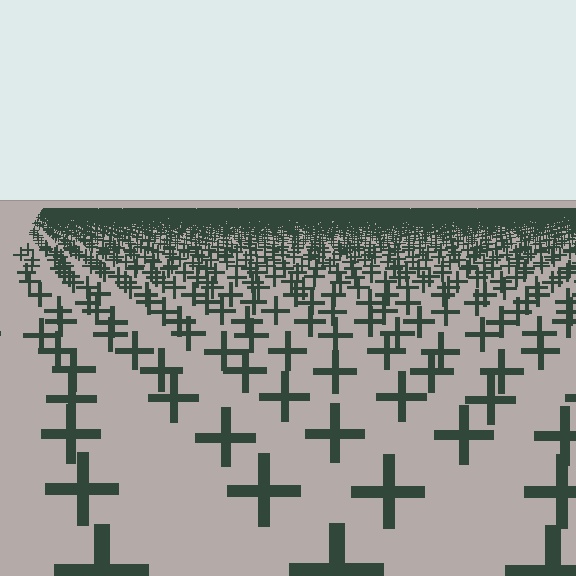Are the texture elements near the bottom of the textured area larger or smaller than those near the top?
Larger. Near the bottom, elements are closer to the viewer and appear at a bigger on-screen size.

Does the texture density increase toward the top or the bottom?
Density increases toward the top.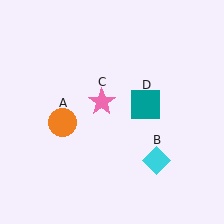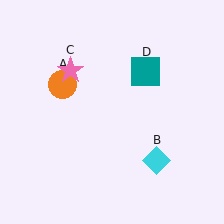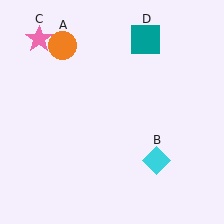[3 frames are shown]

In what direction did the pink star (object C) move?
The pink star (object C) moved up and to the left.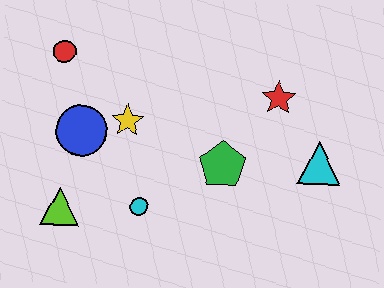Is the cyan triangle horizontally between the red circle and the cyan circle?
No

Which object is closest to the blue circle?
The yellow star is closest to the blue circle.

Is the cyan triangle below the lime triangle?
No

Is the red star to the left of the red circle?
No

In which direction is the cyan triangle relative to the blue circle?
The cyan triangle is to the right of the blue circle.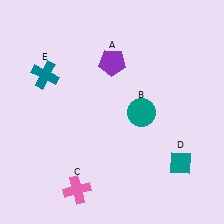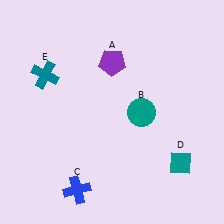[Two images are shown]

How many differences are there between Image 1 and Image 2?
There is 1 difference between the two images.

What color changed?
The cross (C) changed from pink in Image 1 to blue in Image 2.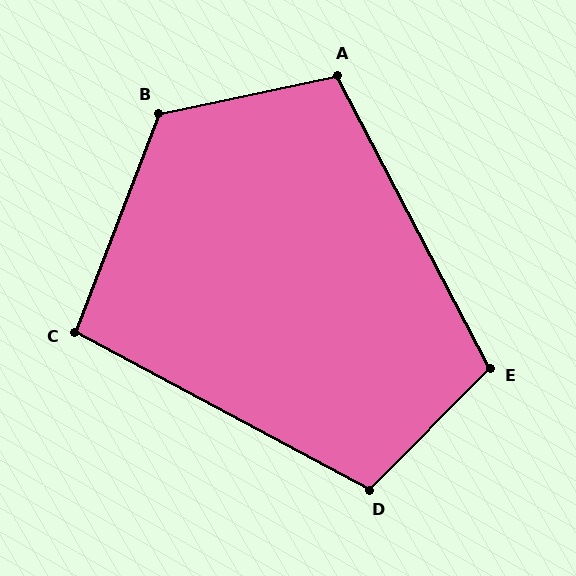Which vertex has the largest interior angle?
B, at approximately 123 degrees.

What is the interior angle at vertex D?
Approximately 107 degrees (obtuse).